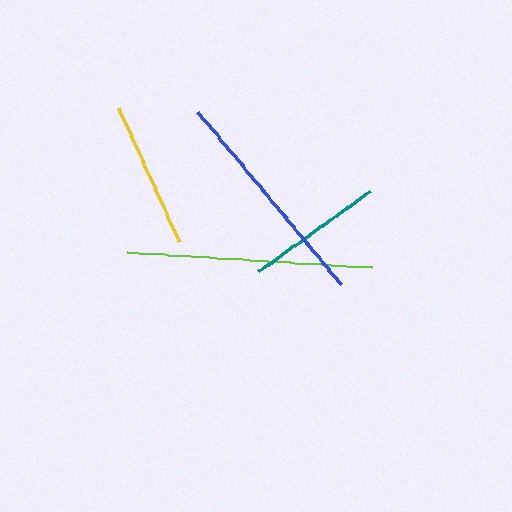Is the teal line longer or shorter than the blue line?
The blue line is longer than the teal line.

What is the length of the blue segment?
The blue segment is approximately 225 pixels long.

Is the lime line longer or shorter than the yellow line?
The lime line is longer than the yellow line.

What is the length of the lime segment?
The lime segment is approximately 245 pixels long.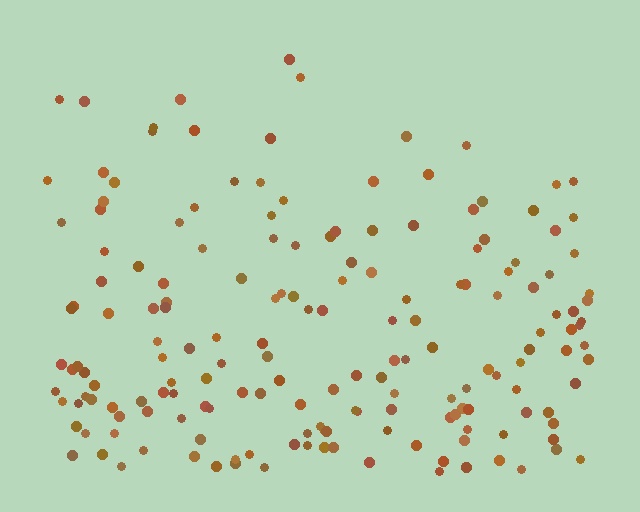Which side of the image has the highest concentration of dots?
The bottom.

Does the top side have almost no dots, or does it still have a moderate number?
Still a moderate number, just noticeably fewer than the bottom.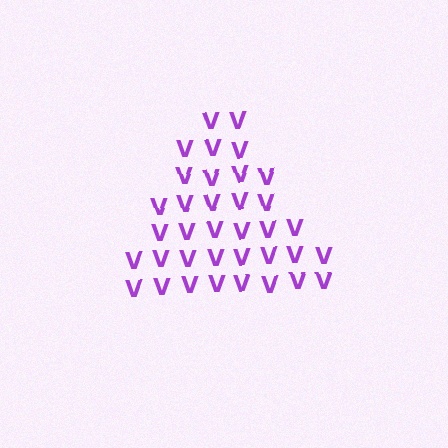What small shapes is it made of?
It is made of small letter V's.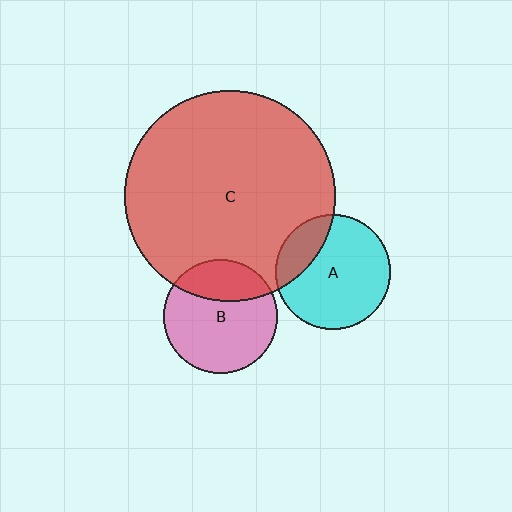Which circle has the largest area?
Circle C (red).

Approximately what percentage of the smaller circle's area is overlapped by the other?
Approximately 20%.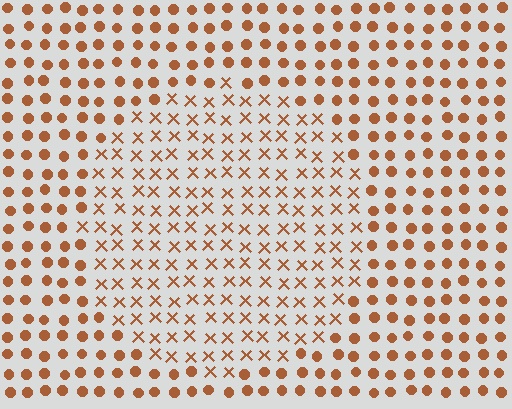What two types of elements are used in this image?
The image uses X marks inside the circle region and circles outside it.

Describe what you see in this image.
The image is filled with small brown elements arranged in a uniform grid. A circle-shaped region contains X marks, while the surrounding area contains circles. The boundary is defined purely by the change in element shape.